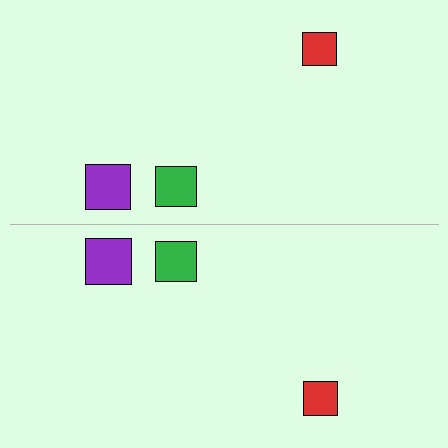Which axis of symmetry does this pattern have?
The pattern has a horizontal axis of symmetry running through the center of the image.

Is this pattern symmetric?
Yes, this pattern has bilateral (reflection) symmetry.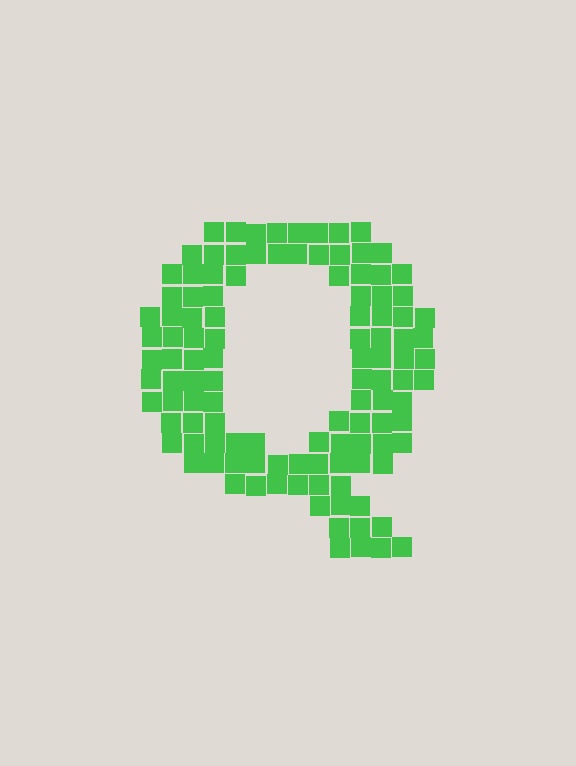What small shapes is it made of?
It is made of small squares.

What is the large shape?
The large shape is the letter Q.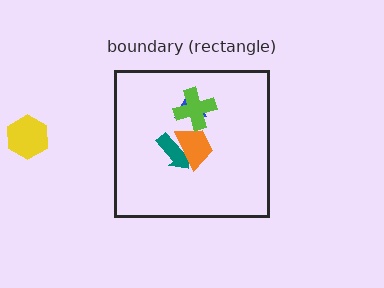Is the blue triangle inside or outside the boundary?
Inside.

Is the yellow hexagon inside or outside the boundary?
Outside.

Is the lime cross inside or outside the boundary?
Inside.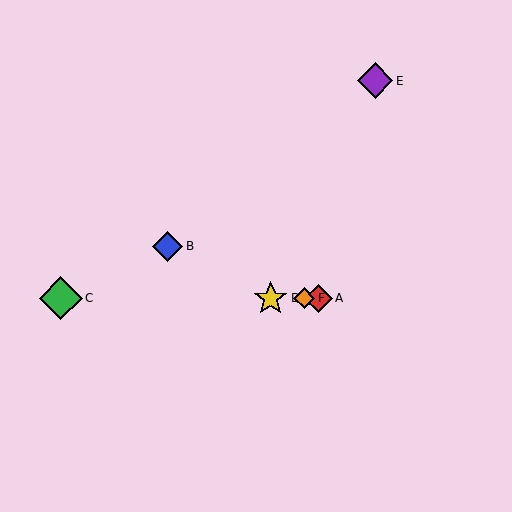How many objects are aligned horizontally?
4 objects (A, C, D, F) are aligned horizontally.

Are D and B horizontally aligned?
No, D is at y≈298 and B is at y≈246.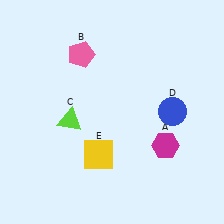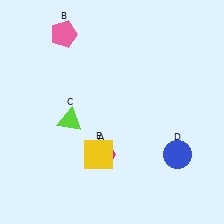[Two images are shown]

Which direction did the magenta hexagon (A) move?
The magenta hexagon (A) moved left.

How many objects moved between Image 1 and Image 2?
3 objects moved between the two images.